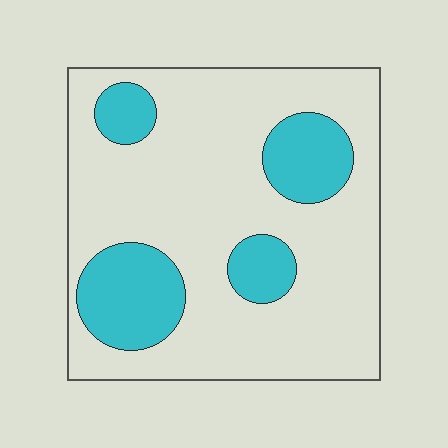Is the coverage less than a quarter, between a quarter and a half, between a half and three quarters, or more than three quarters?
Less than a quarter.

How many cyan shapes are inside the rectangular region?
4.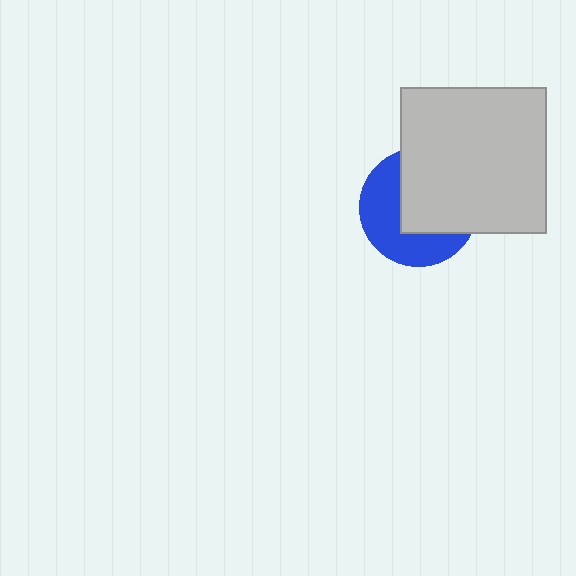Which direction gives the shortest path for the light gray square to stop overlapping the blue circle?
Moving toward the upper-right gives the shortest separation.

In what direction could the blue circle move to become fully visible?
The blue circle could move toward the lower-left. That would shift it out from behind the light gray square entirely.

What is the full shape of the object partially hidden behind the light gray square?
The partially hidden object is a blue circle.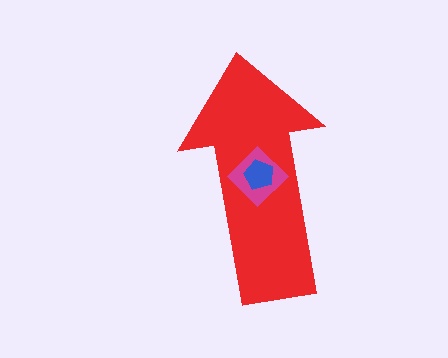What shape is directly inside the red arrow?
The magenta diamond.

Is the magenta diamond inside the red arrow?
Yes.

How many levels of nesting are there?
3.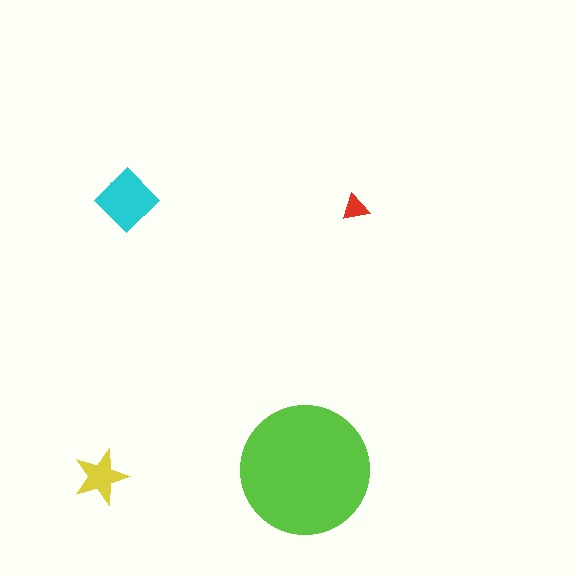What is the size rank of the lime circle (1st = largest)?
1st.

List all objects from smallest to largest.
The red triangle, the yellow star, the cyan diamond, the lime circle.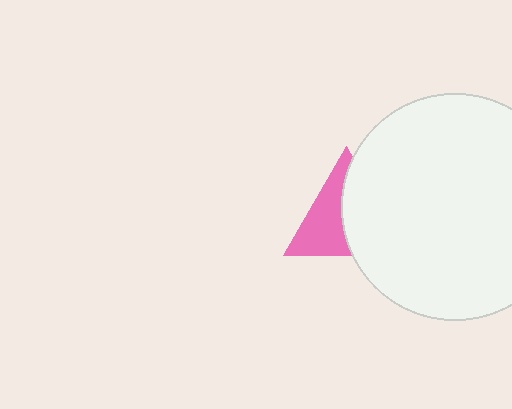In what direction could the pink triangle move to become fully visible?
The pink triangle could move left. That would shift it out from behind the white circle entirely.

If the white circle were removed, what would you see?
You would see the complete pink triangle.